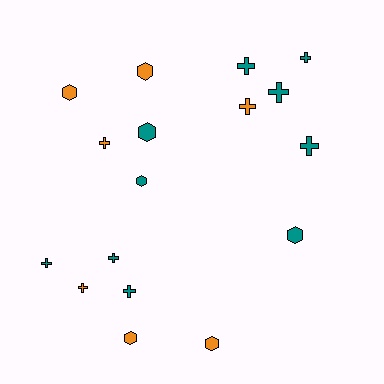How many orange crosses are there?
There are 3 orange crosses.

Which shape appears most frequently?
Cross, with 10 objects.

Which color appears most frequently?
Teal, with 10 objects.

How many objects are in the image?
There are 17 objects.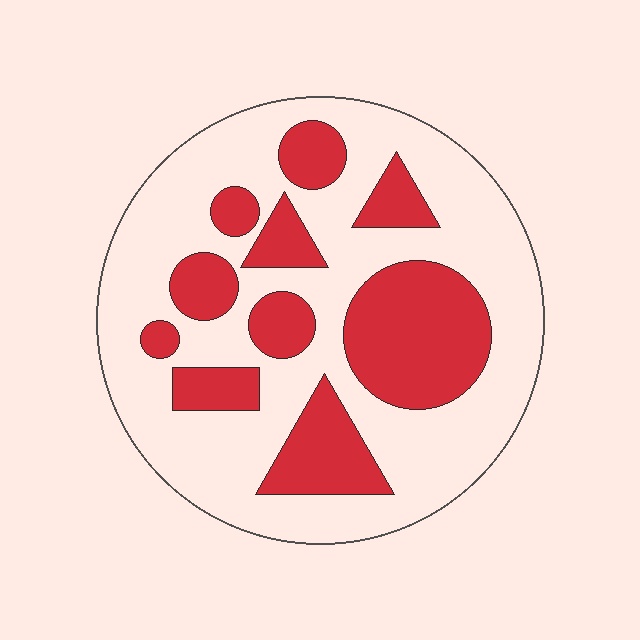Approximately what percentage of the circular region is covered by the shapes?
Approximately 30%.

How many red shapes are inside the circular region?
10.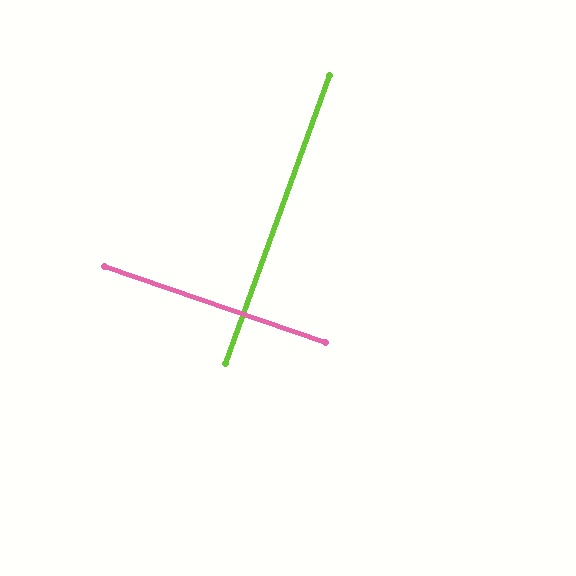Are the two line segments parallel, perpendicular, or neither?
Perpendicular — they meet at approximately 89°.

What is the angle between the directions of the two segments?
Approximately 89 degrees.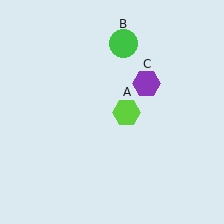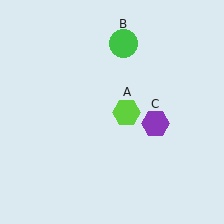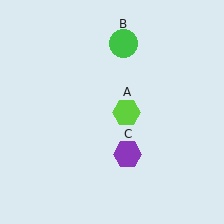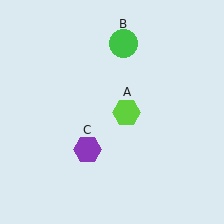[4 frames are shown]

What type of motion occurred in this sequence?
The purple hexagon (object C) rotated clockwise around the center of the scene.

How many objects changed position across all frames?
1 object changed position: purple hexagon (object C).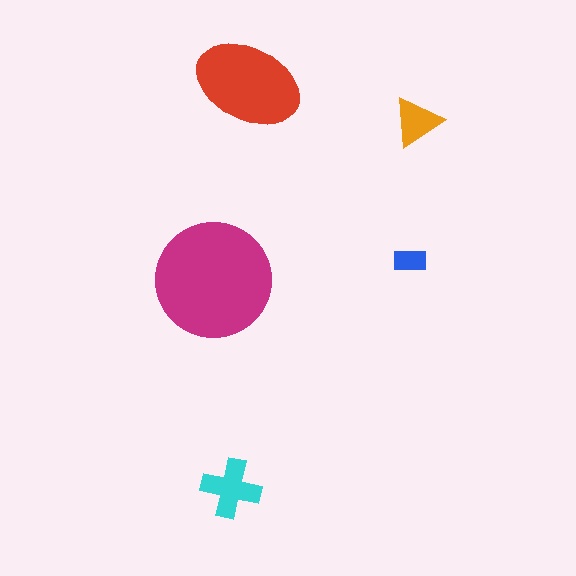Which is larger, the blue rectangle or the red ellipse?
The red ellipse.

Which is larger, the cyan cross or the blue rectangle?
The cyan cross.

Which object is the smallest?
The blue rectangle.